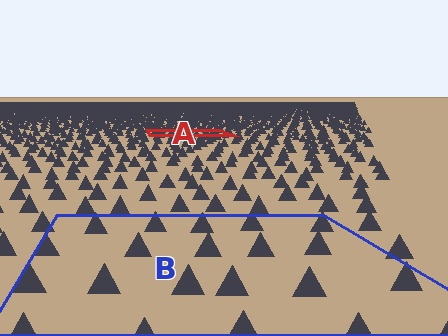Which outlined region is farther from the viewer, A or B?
Region A is farther from the viewer — the texture elements inside it appear smaller and more densely packed.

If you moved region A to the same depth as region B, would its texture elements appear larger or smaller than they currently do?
They would appear larger. At a closer depth, the same texture elements are projected at a bigger on-screen size.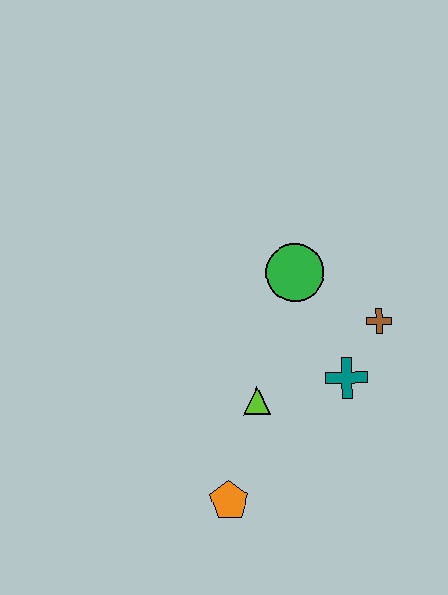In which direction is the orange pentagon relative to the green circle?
The orange pentagon is below the green circle.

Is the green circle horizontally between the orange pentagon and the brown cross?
Yes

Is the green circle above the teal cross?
Yes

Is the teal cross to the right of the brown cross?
No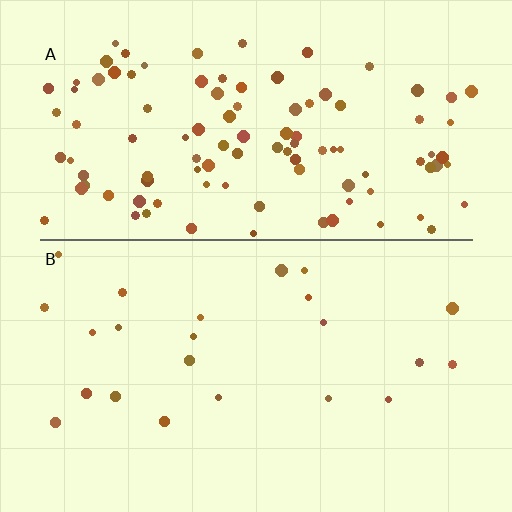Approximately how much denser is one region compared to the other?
Approximately 4.6× — region A over region B.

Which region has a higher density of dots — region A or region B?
A (the top).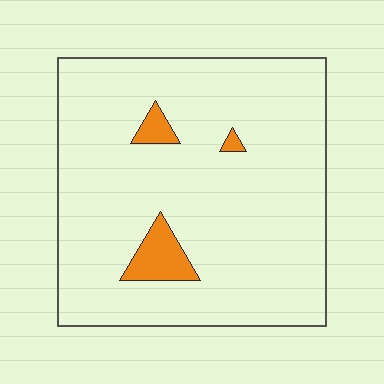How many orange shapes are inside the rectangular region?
3.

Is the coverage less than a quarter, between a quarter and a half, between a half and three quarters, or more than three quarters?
Less than a quarter.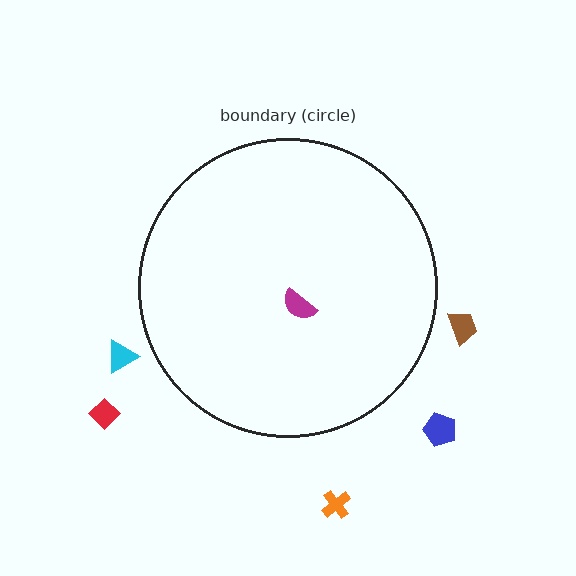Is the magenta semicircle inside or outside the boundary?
Inside.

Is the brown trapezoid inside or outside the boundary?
Outside.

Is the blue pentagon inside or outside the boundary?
Outside.